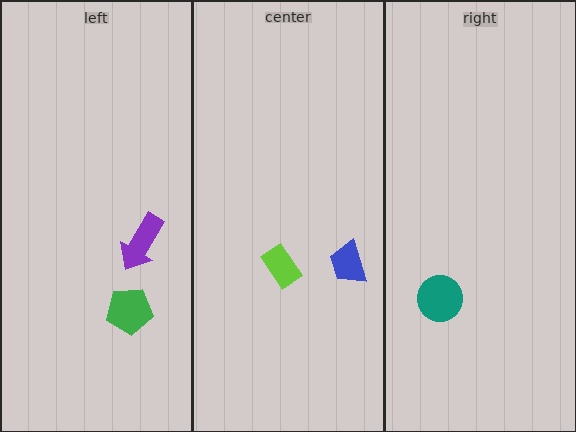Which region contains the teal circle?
The right region.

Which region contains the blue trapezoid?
The center region.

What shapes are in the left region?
The green pentagon, the purple arrow.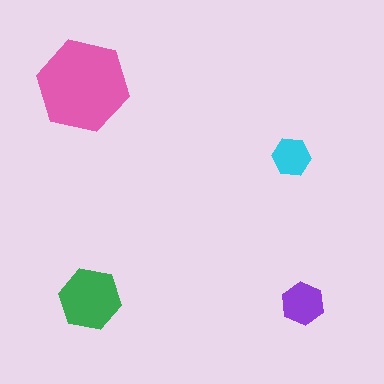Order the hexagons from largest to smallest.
the pink one, the green one, the purple one, the cyan one.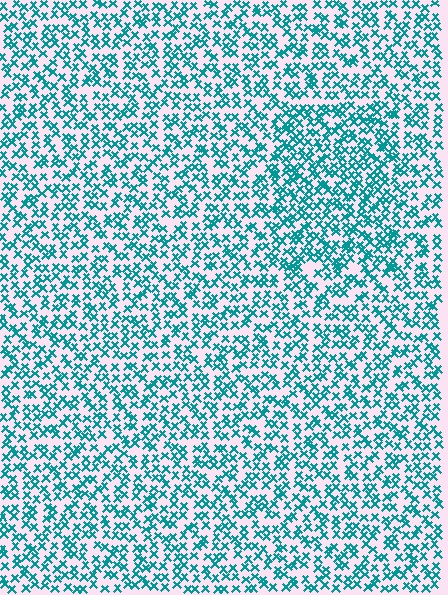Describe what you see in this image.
The image contains small teal elements arranged at two different densities. A rectangle-shaped region is visible where the elements are more densely packed than the surrounding area.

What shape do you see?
I see a rectangle.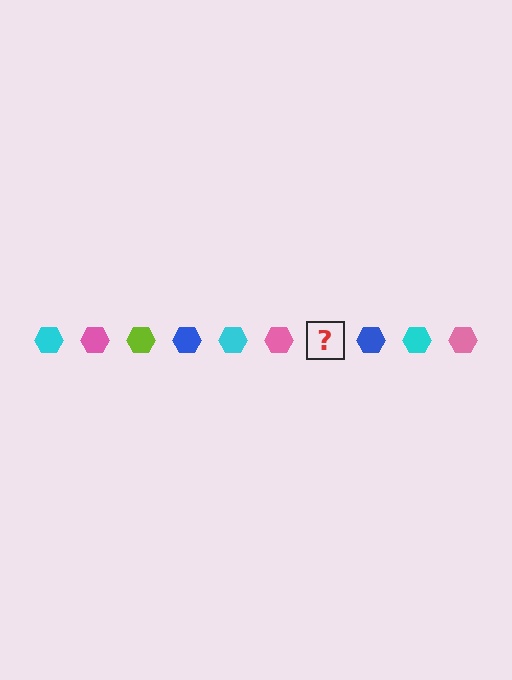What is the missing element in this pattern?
The missing element is a lime hexagon.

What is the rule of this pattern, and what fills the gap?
The rule is that the pattern cycles through cyan, pink, lime, blue hexagons. The gap should be filled with a lime hexagon.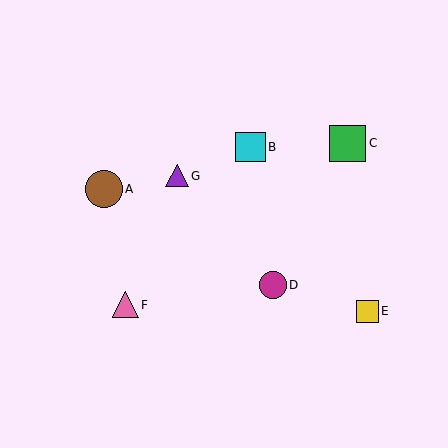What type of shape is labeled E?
Shape E is a yellow square.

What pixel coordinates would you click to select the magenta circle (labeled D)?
Click at (273, 285) to select the magenta circle D.